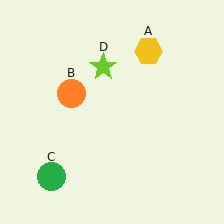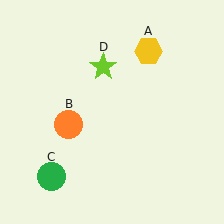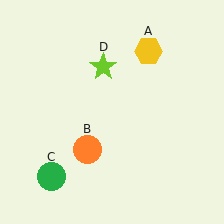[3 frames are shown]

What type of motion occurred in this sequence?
The orange circle (object B) rotated counterclockwise around the center of the scene.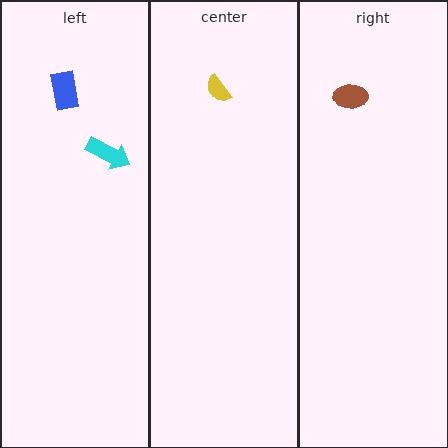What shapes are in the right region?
The brown ellipse.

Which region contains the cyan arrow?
The left region.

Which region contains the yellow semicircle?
The center region.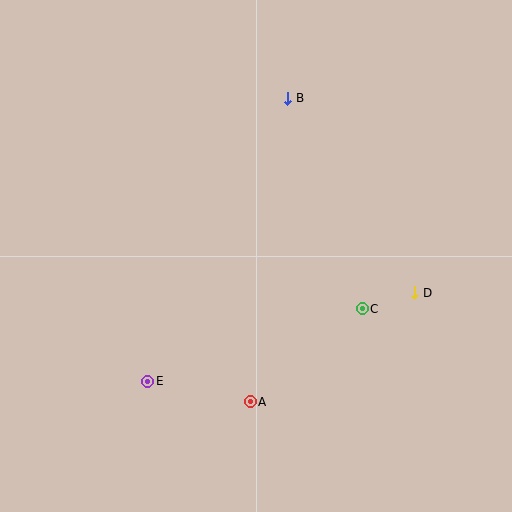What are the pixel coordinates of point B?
Point B is at (288, 98).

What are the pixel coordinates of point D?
Point D is at (415, 293).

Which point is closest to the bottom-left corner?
Point E is closest to the bottom-left corner.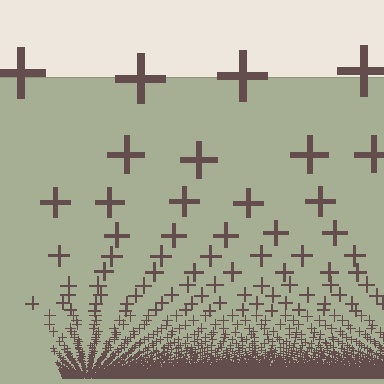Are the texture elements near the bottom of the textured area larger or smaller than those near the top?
Smaller. The gradient is inverted — elements near the bottom are smaller and denser.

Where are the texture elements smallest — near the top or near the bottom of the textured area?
Near the bottom.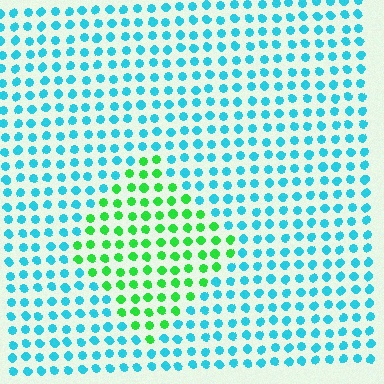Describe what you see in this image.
The image is filled with small cyan elements in a uniform arrangement. A diamond-shaped region is visible where the elements are tinted to a slightly different hue, forming a subtle color boundary.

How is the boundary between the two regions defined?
The boundary is defined purely by a slight shift in hue (about 61 degrees). Spacing, size, and orientation are identical on both sides.